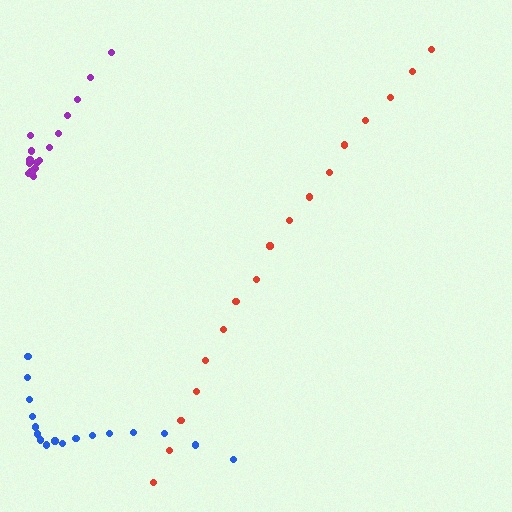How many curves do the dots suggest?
There are 3 distinct paths.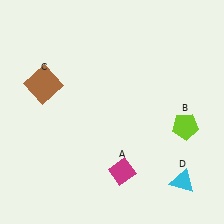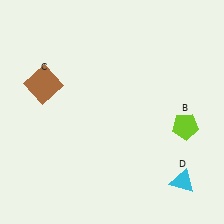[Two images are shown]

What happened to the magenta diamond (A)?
The magenta diamond (A) was removed in Image 2. It was in the bottom-right area of Image 1.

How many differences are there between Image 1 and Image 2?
There is 1 difference between the two images.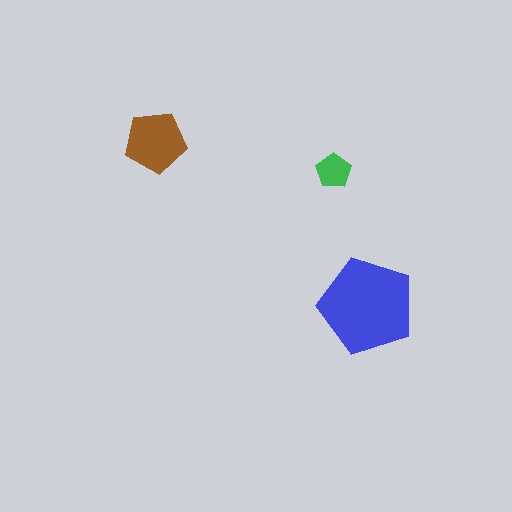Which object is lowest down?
The blue pentagon is bottommost.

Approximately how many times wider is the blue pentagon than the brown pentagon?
About 1.5 times wider.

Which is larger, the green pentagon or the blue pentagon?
The blue one.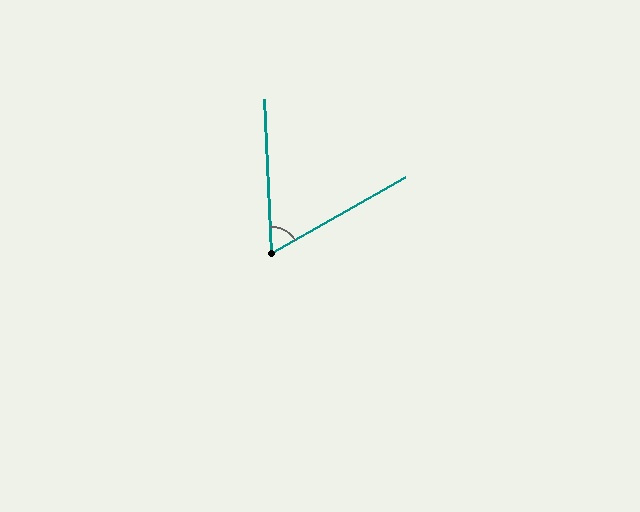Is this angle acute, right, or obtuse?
It is acute.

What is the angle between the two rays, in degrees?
Approximately 63 degrees.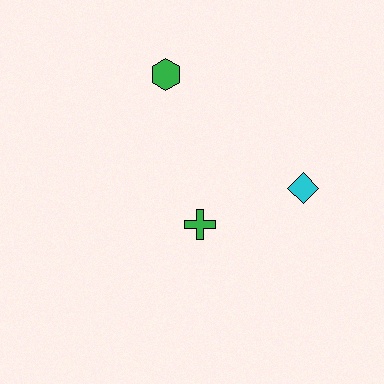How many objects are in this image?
There are 3 objects.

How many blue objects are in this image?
There are no blue objects.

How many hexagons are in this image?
There is 1 hexagon.